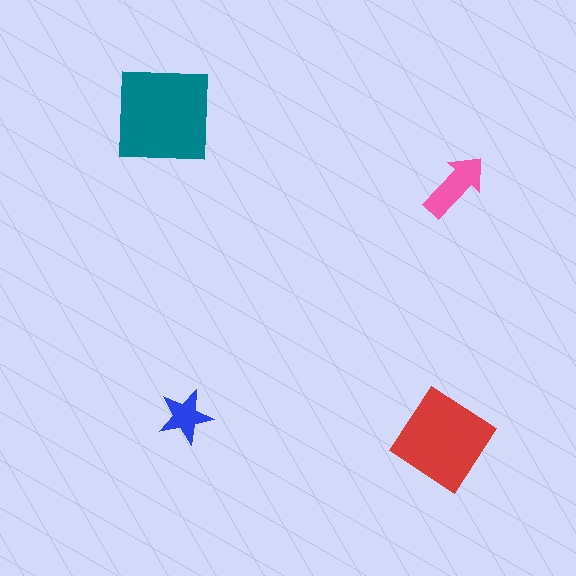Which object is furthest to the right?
The pink arrow is rightmost.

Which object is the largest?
The teal square.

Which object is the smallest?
The blue star.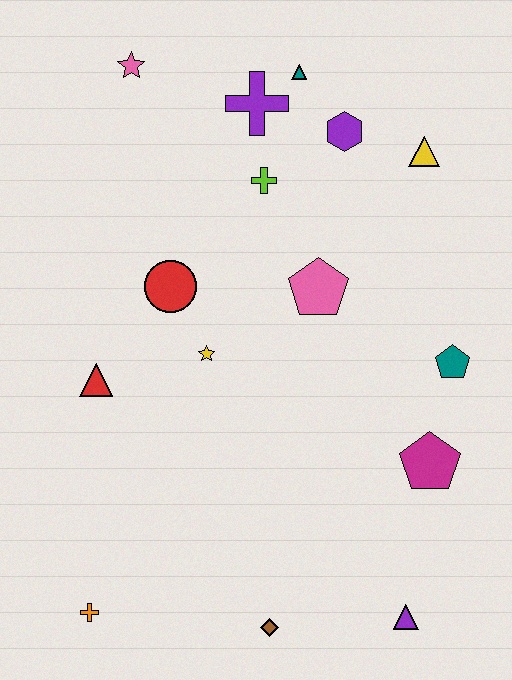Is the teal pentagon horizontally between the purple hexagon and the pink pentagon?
No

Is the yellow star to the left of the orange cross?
No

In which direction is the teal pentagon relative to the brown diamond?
The teal pentagon is above the brown diamond.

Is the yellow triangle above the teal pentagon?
Yes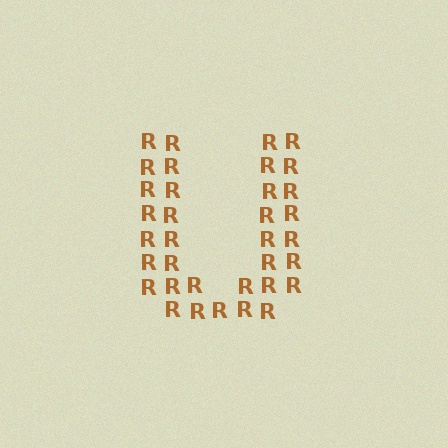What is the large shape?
The large shape is the letter U.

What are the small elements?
The small elements are letter R's.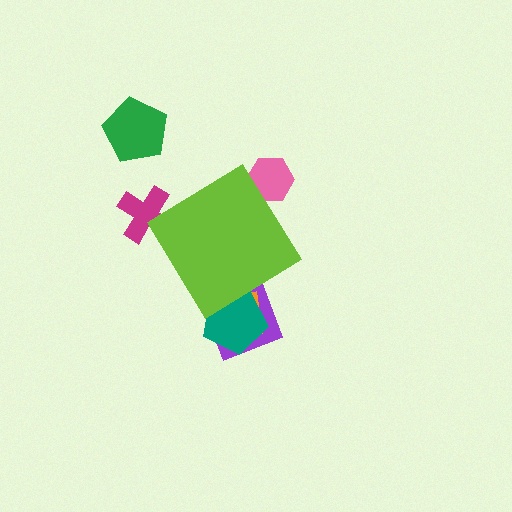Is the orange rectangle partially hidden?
Yes, the orange rectangle is partially hidden behind the lime diamond.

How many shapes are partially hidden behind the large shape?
5 shapes are partially hidden.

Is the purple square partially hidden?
Yes, the purple square is partially hidden behind the lime diamond.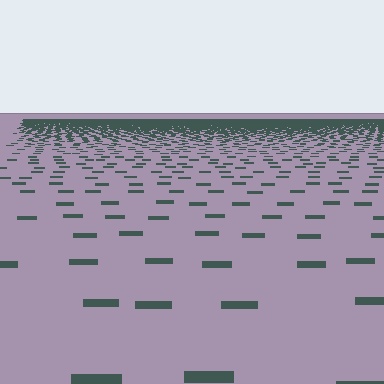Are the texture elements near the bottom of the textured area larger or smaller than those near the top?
Larger. Near the bottom, elements are closer to the viewer and appear at a bigger on-screen size.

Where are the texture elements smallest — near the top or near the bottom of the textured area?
Near the top.